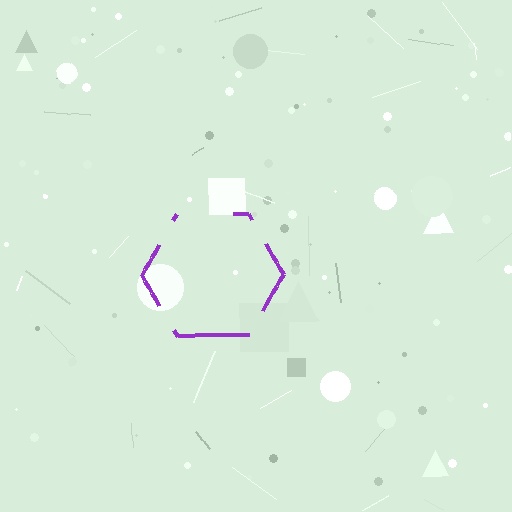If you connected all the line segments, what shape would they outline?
They would outline a hexagon.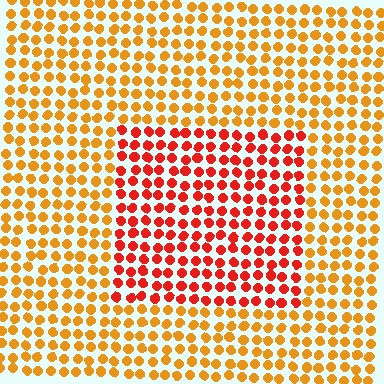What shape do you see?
I see a rectangle.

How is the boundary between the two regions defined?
The boundary is defined purely by a slight shift in hue (about 35 degrees). Spacing, size, and orientation are identical on both sides.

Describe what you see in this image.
The image is filled with small orange elements in a uniform arrangement. A rectangle-shaped region is visible where the elements are tinted to a slightly different hue, forming a subtle color boundary.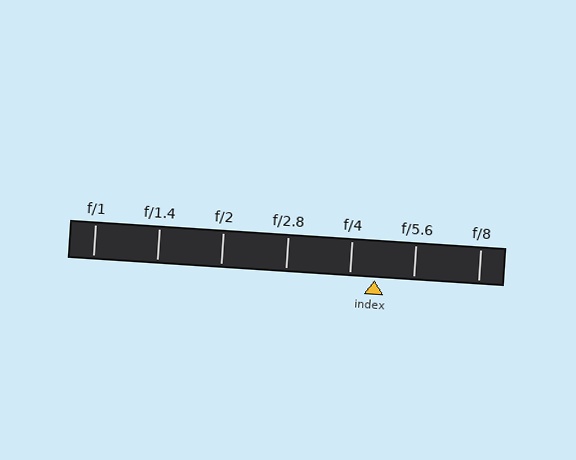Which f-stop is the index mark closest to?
The index mark is closest to f/4.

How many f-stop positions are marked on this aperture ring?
There are 7 f-stop positions marked.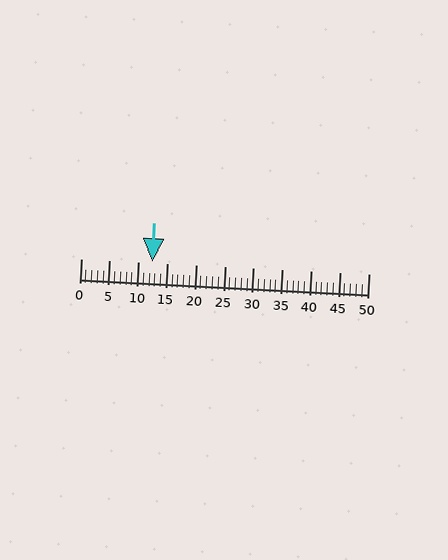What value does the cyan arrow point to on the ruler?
The cyan arrow points to approximately 12.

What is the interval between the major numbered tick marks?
The major tick marks are spaced 5 units apart.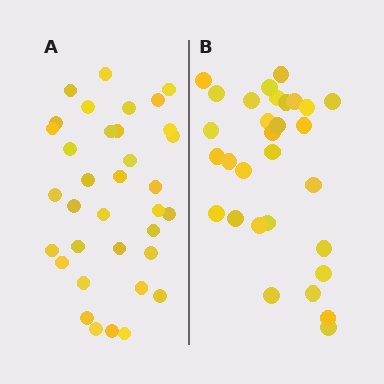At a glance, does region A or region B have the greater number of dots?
Region A (the left region) has more dots.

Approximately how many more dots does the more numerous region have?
Region A has about 5 more dots than region B.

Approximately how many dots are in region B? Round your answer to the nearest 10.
About 30 dots.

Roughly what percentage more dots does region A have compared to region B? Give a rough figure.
About 15% more.